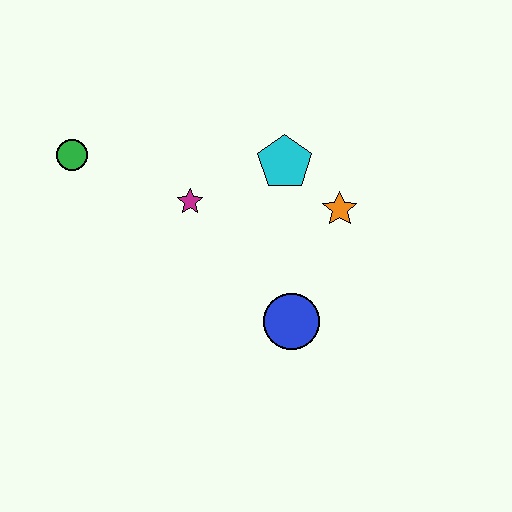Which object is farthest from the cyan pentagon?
The green circle is farthest from the cyan pentagon.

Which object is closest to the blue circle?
The orange star is closest to the blue circle.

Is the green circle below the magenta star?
No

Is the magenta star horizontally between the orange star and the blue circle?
No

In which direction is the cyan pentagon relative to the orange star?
The cyan pentagon is to the left of the orange star.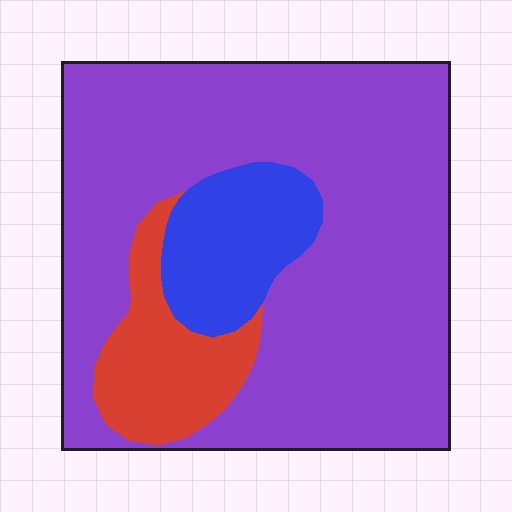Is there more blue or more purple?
Purple.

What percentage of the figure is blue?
Blue takes up about one eighth (1/8) of the figure.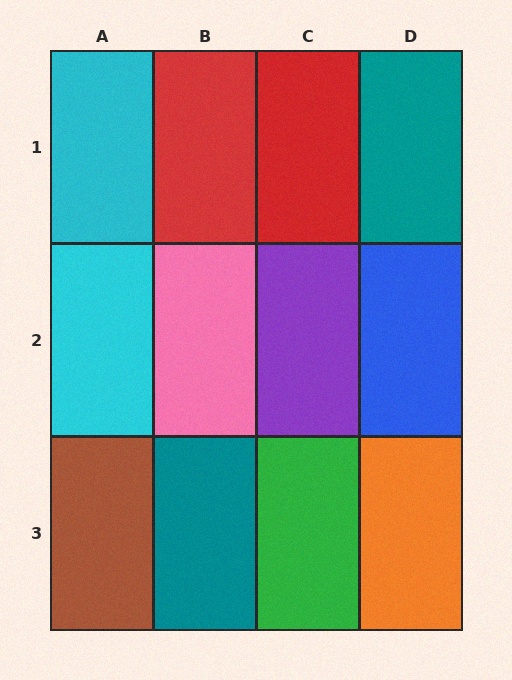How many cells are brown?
1 cell is brown.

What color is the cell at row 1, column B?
Red.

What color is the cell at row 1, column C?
Red.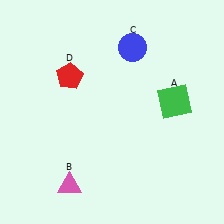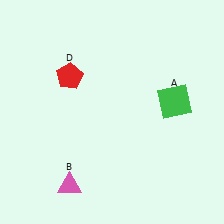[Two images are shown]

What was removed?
The blue circle (C) was removed in Image 2.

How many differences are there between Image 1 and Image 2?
There is 1 difference between the two images.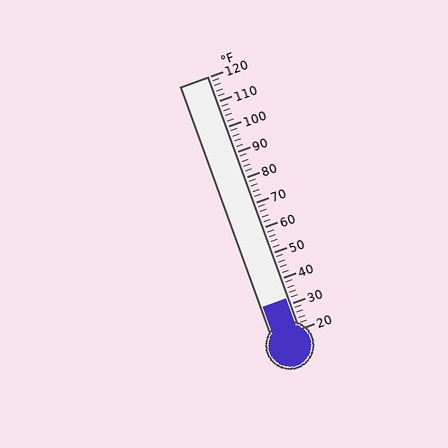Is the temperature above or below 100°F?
The temperature is below 100°F.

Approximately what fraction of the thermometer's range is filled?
The thermometer is filled to approximately 10% of its range.